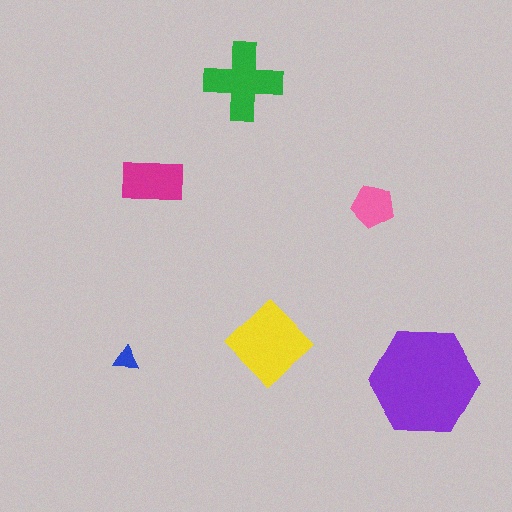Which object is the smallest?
The blue triangle.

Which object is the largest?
The purple hexagon.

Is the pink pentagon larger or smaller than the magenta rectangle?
Smaller.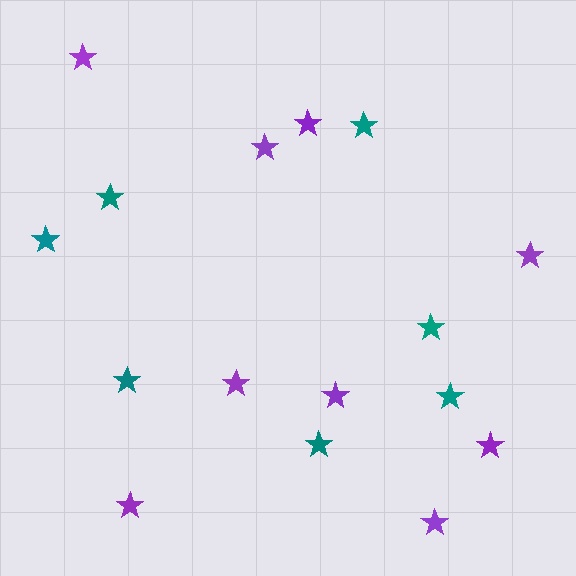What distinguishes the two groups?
There are 2 groups: one group of teal stars (7) and one group of purple stars (9).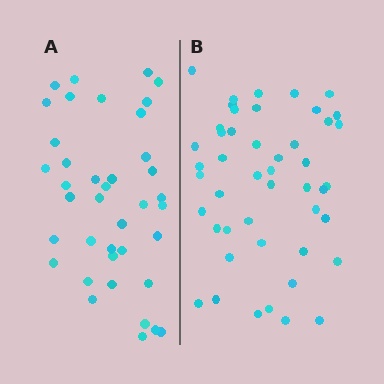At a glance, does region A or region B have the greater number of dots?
Region B (the right region) has more dots.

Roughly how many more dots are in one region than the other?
Region B has roughly 8 or so more dots than region A.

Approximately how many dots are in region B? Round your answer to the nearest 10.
About 50 dots. (The exact count is 47, which rounds to 50.)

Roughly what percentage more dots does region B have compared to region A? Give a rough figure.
About 20% more.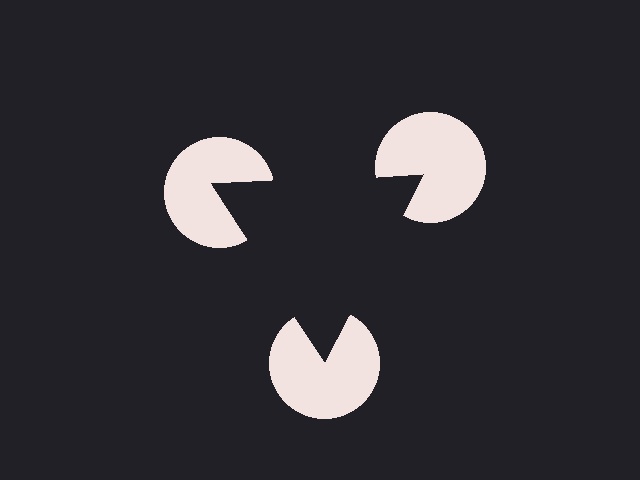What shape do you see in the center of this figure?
An illusory triangle — its edges are inferred from the aligned wedge cuts in the pac-man discs, not physically drawn.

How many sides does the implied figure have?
3 sides.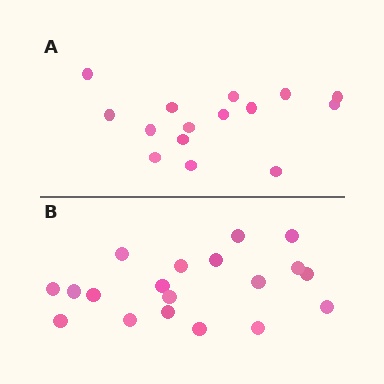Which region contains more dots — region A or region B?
Region B (the bottom region) has more dots.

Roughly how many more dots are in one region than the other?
Region B has about 4 more dots than region A.